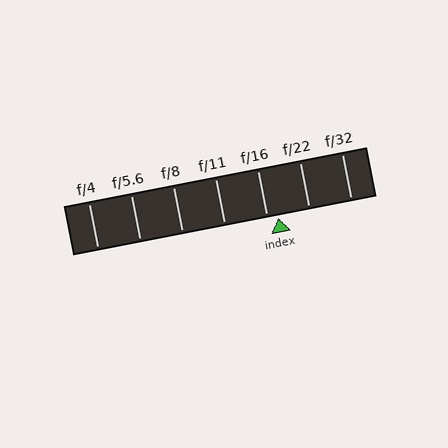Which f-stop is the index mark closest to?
The index mark is closest to f/16.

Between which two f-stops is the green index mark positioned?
The index mark is between f/16 and f/22.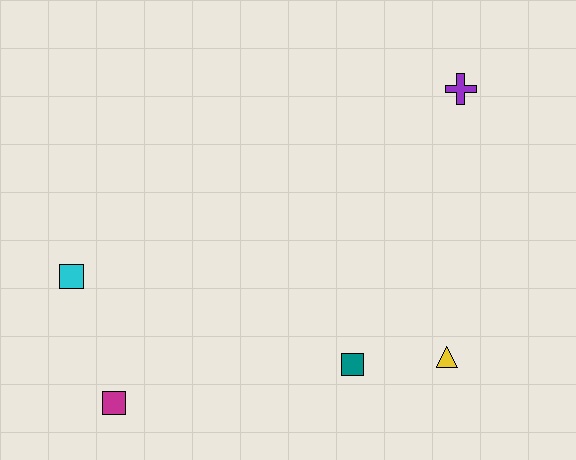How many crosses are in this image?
There is 1 cross.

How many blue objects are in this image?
There are no blue objects.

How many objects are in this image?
There are 5 objects.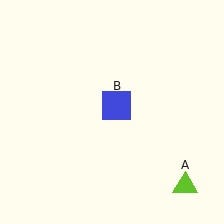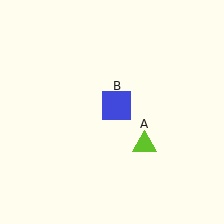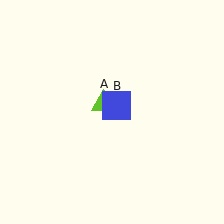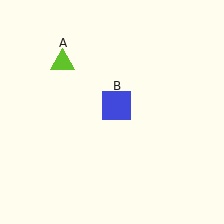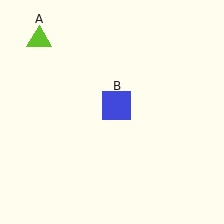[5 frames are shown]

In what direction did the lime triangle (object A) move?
The lime triangle (object A) moved up and to the left.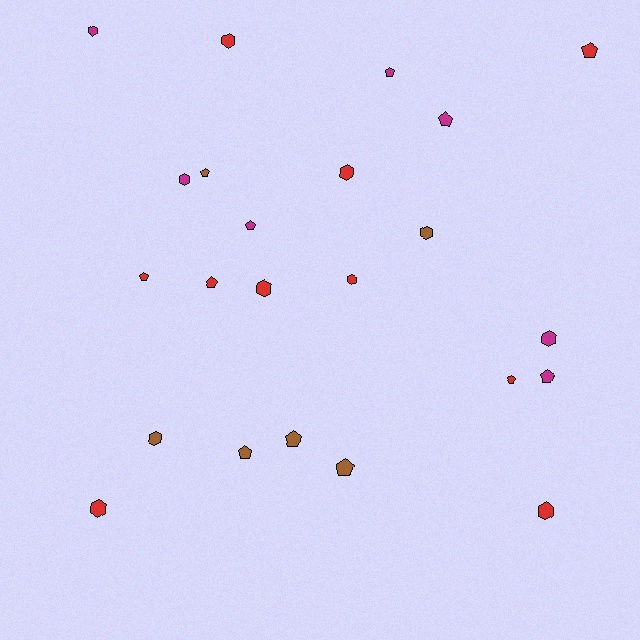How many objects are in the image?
There are 23 objects.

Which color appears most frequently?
Red, with 10 objects.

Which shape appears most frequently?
Pentagon, with 12 objects.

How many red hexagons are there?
There are 6 red hexagons.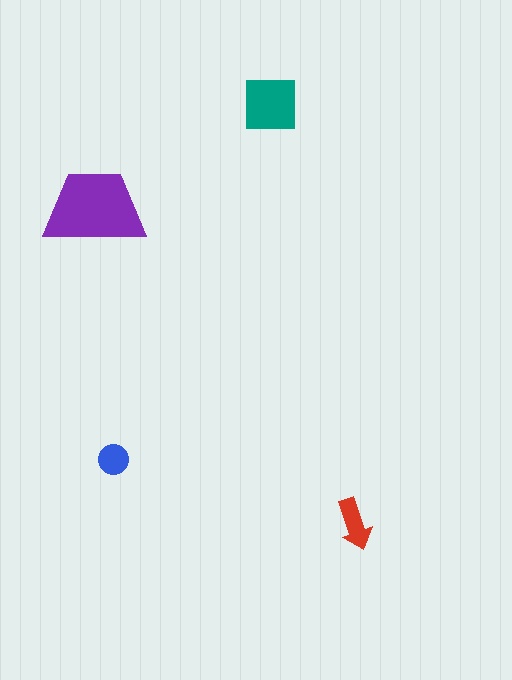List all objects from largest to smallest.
The purple trapezoid, the teal square, the red arrow, the blue circle.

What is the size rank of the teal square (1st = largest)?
2nd.